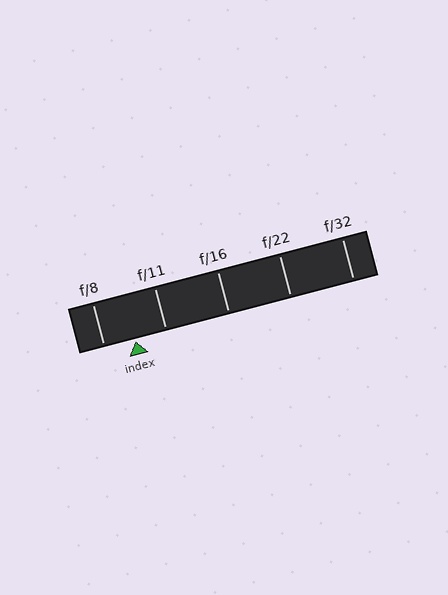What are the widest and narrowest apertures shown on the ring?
The widest aperture shown is f/8 and the narrowest is f/32.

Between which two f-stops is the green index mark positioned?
The index mark is between f/8 and f/11.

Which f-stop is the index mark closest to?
The index mark is closest to f/11.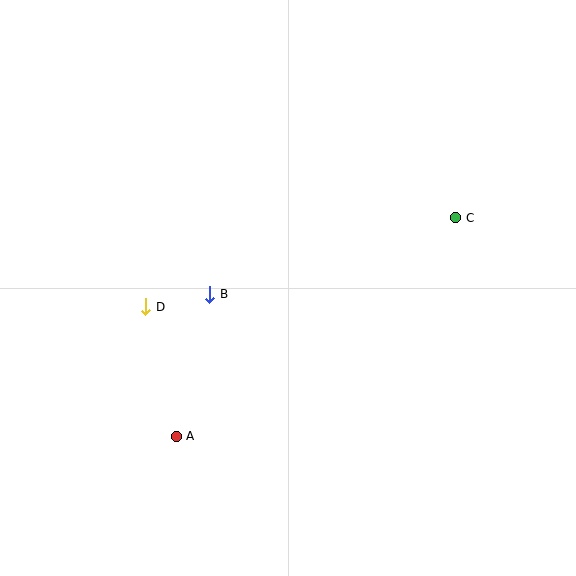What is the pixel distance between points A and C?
The distance between A and C is 355 pixels.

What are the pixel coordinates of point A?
Point A is at (176, 436).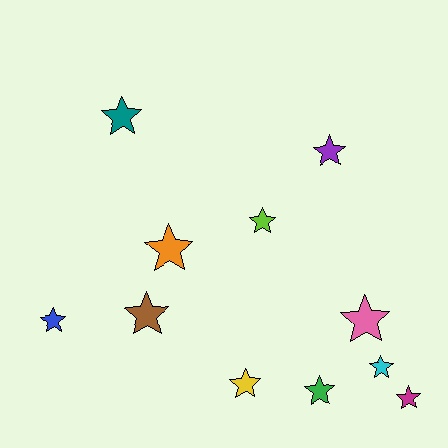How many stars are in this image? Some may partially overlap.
There are 11 stars.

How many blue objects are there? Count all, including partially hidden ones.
There is 1 blue object.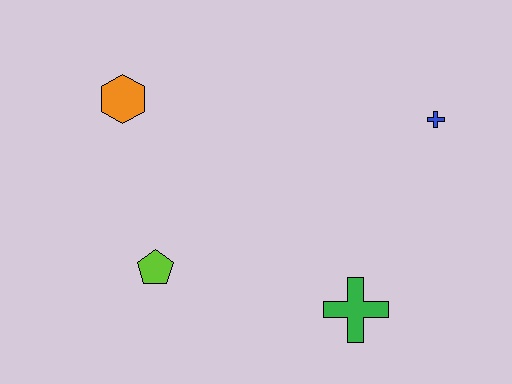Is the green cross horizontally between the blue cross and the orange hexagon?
Yes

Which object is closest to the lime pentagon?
The orange hexagon is closest to the lime pentagon.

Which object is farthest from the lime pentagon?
The blue cross is farthest from the lime pentagon.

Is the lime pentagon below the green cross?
No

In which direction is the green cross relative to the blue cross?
The green cross is below the blue cross.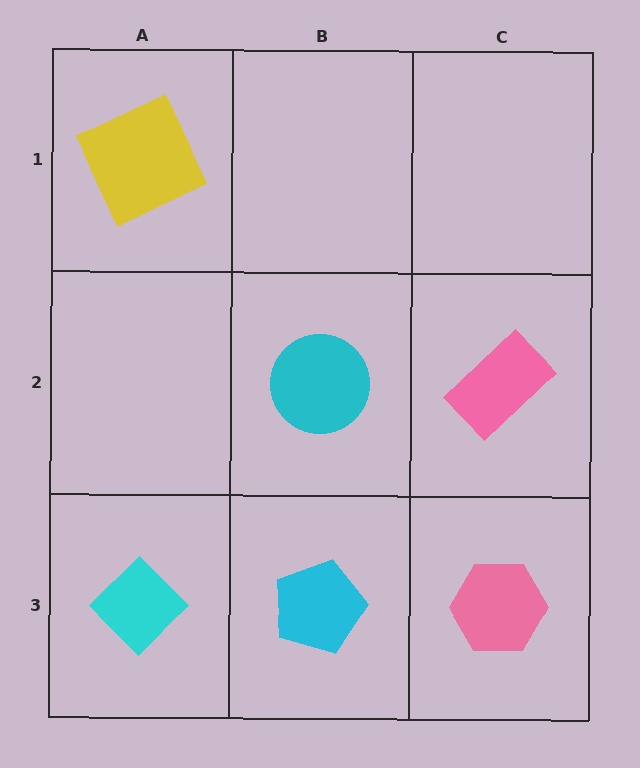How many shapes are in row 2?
2 shapes.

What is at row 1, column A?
A yellow square.